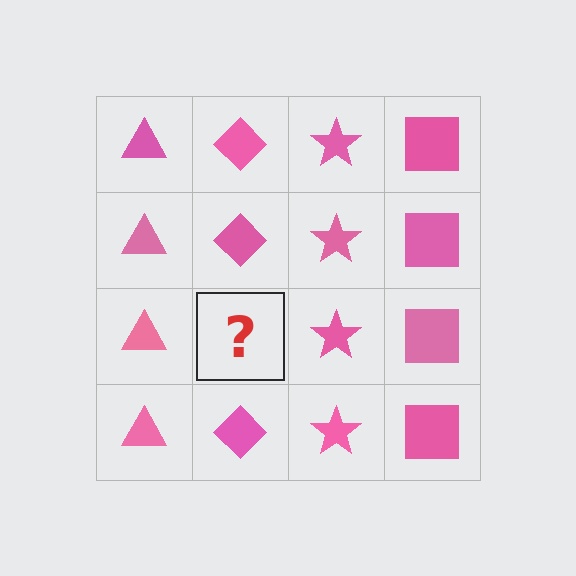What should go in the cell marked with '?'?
The missing cell should contain a pink diamond.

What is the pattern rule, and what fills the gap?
The rule is that each column has a consistent shape. The gap should be filled with a pink diamond.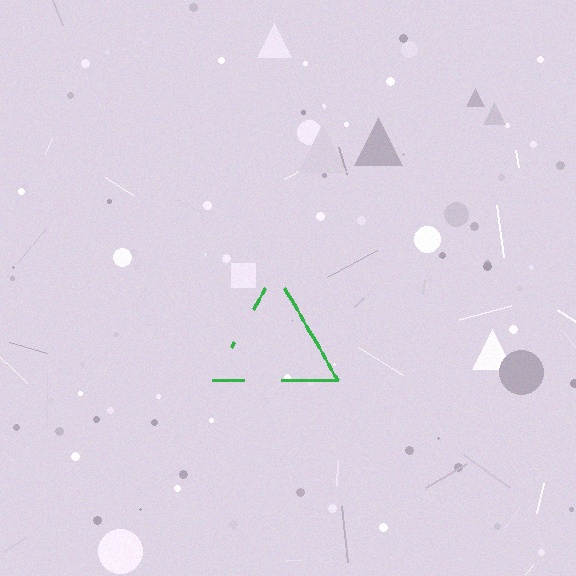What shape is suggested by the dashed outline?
The dashed outline suggests a triangle.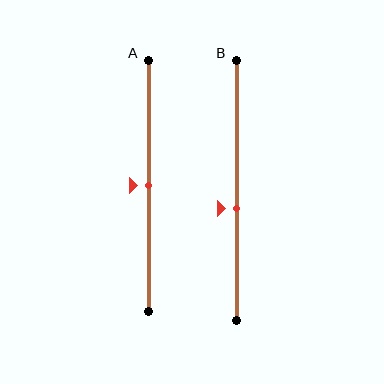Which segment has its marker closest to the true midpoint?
Segment A has its marker closest to the true midpoint.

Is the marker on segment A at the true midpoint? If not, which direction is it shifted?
Yes, the marker on segment A is at the true midpoint.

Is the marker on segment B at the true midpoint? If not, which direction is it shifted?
No, the marker on segment B is shifted downward by about 7% of the segment length.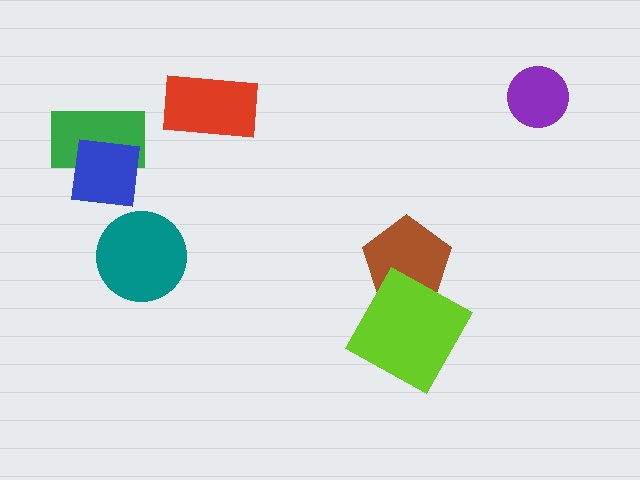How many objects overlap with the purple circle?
0 objects overlap with the purple circle.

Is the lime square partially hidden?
No, no other shape covers it.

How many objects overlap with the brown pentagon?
1 object overlaps with the brown pentagon.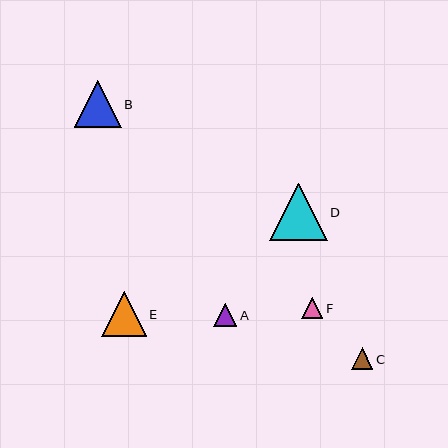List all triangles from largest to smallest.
From largest to smallest: D, B, E, A, C, F.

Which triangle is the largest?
Triangle D is the largest with a size of approximately 58 pixels.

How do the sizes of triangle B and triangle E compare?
Triangle B and triangle E are approximately the same size.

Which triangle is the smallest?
Triangle F is the smallest with a size of approximately 21 pixels.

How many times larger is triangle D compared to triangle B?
Triangle D is approximately 1.2 times the size of triangle B.